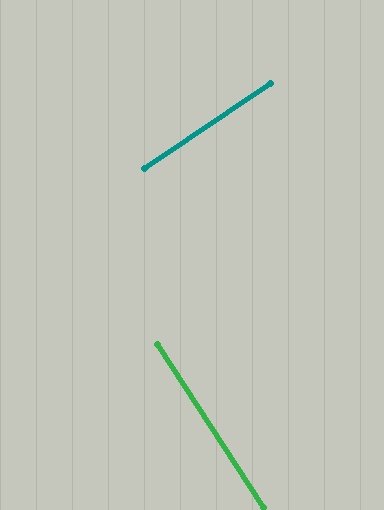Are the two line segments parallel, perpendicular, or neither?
Perpendicular — they meet at approximately 89°.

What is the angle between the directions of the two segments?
Approximately 89 degrees.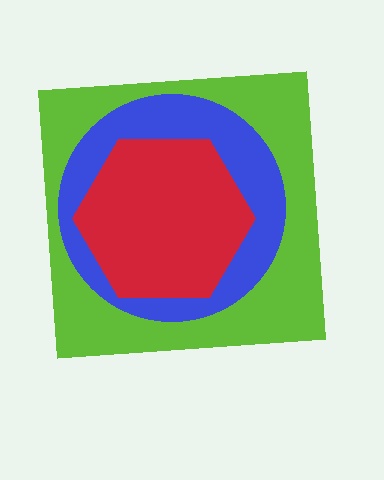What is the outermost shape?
The lime square.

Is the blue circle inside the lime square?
Yes.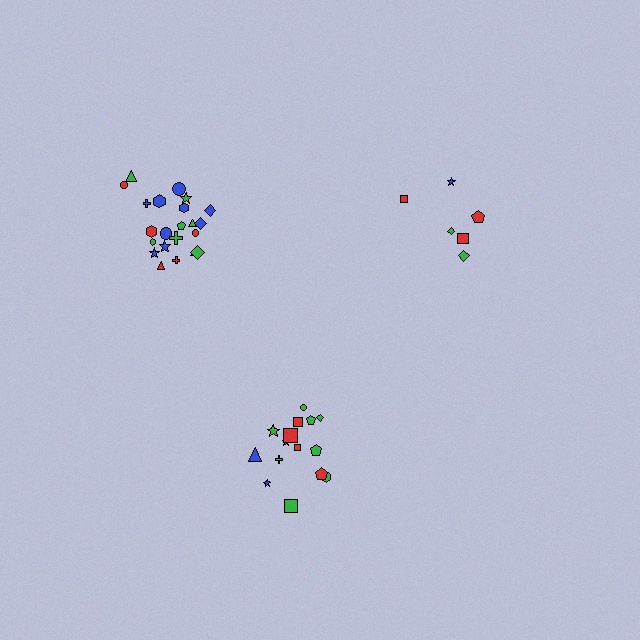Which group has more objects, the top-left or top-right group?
The top-left group.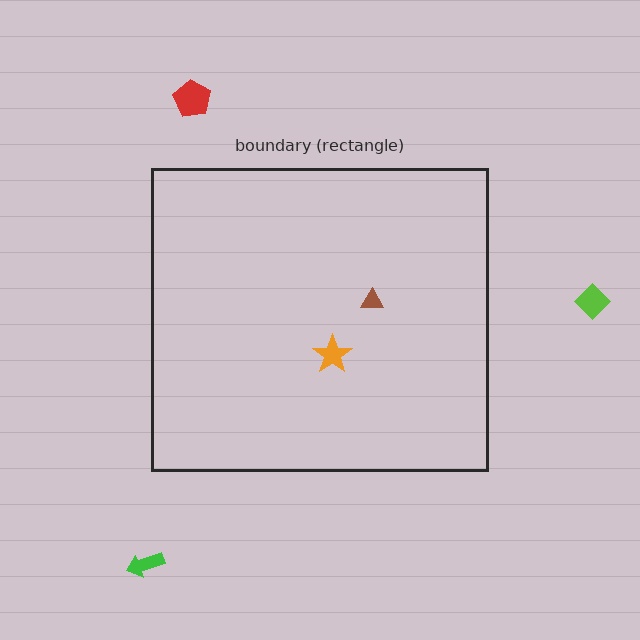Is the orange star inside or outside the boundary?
Inside.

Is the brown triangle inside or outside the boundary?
Inside.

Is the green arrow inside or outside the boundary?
Outside.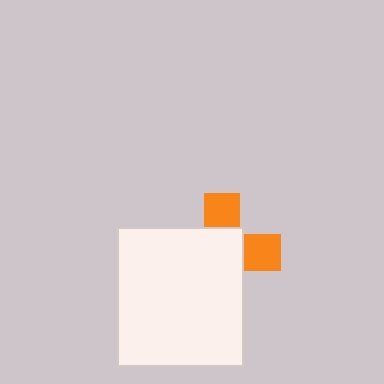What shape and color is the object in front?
The object in front is a white rectangle.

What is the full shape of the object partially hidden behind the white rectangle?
The partially hidden object is an orange cross.